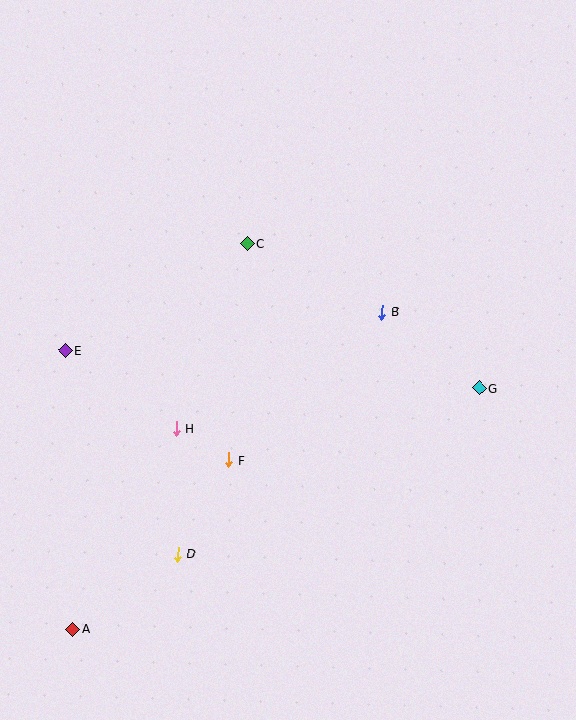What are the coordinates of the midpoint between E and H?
The midpoint between E and H is at (121, 390).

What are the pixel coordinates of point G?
Point G is at (480, 388).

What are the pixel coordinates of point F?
Point F is at (229, 460).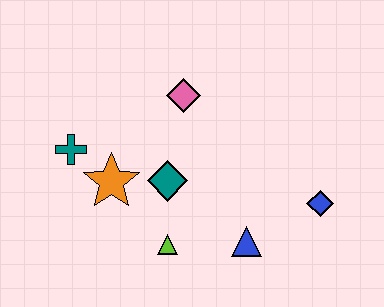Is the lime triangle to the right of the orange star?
Yes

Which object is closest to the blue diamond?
The blue triangle is closest to the blue diamond.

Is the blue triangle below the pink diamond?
Yes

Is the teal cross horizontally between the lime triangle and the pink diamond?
No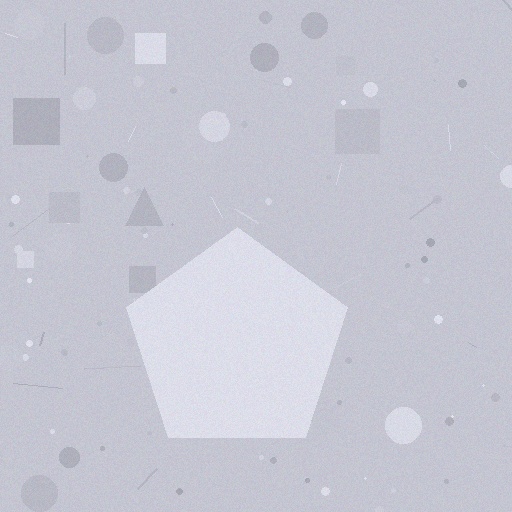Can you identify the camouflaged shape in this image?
The camouflaged shape is a pentagon.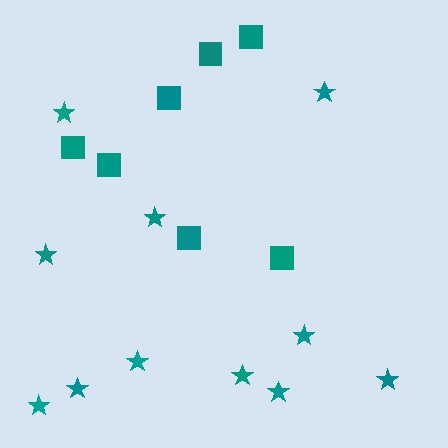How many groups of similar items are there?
There are 2 groups: one group of squares (7) and one group of stars (11).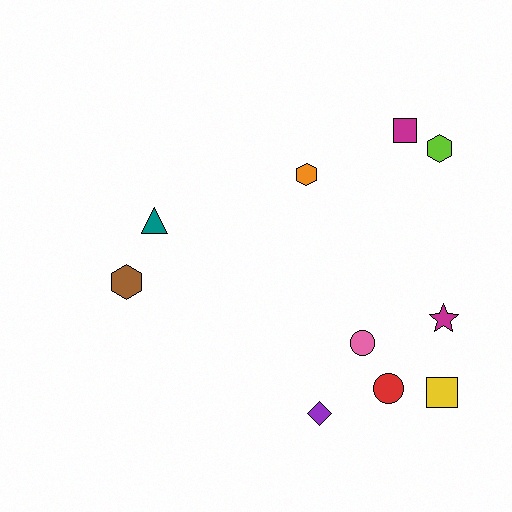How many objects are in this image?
There are 10 objects.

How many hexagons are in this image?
There are 3 hexagons.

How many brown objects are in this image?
There is 1 brown object.